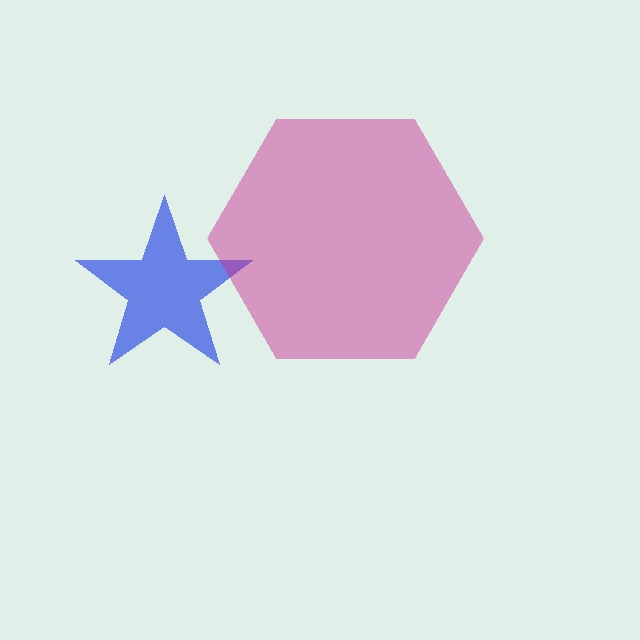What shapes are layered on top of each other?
The layered shapes are: a blue star, a magenta hexagon.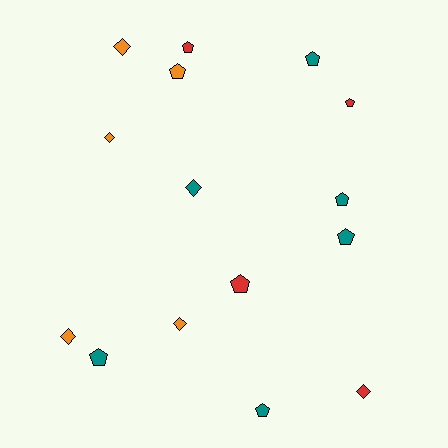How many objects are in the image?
There are 15 objects.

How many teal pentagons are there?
There are 5 teal pentagons.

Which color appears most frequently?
Teal, with 6 objects.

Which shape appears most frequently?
Pentagon, with 9 objects.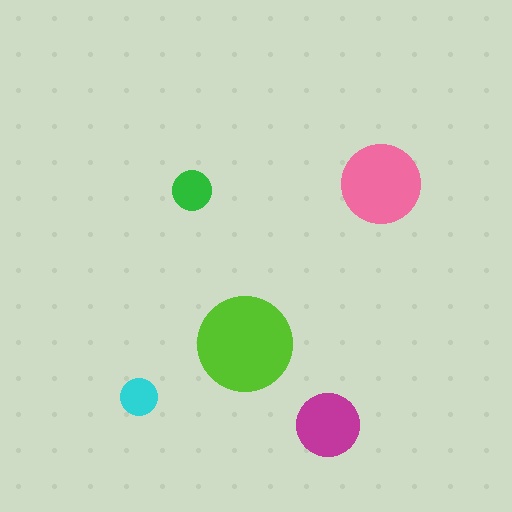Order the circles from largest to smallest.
the lime one, the pink one, the magenta one, the green one, the cyan one.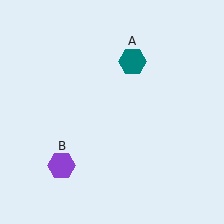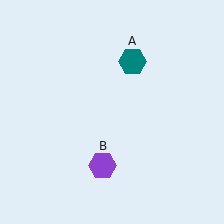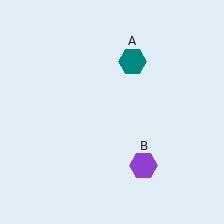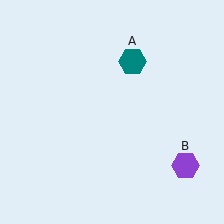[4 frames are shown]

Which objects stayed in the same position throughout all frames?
Teal hexagon (object A) remained stationary.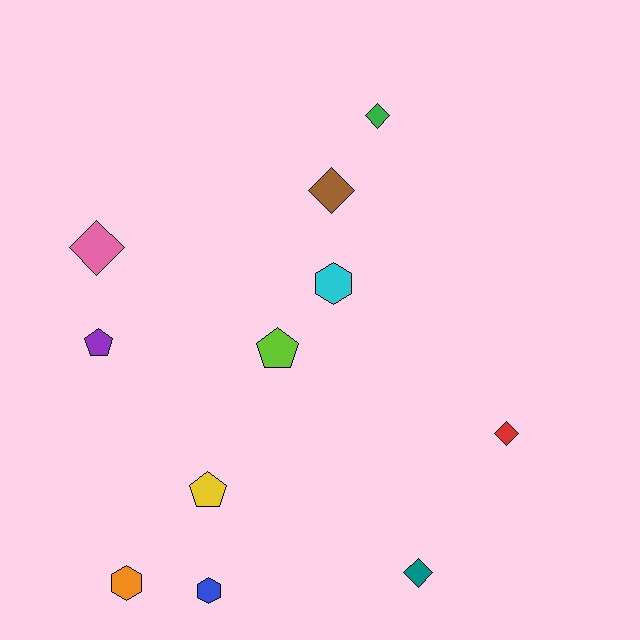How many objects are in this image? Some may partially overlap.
There are 11 objects.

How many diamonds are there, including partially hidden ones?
There are 5 diamonds.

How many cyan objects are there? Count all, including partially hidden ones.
There is 1 cyan object.